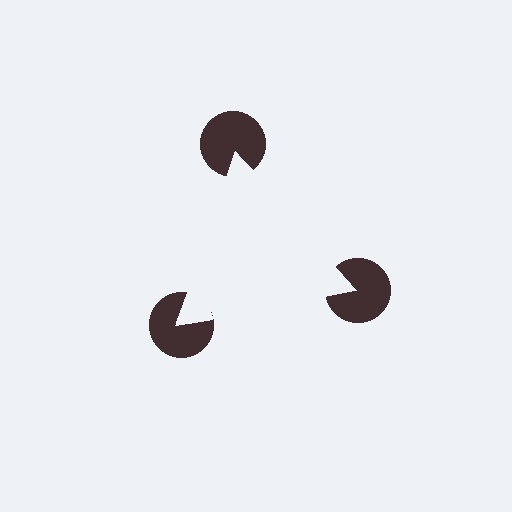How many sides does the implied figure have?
3 sides.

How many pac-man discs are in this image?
There are 3 — one at each vertex of the illusory triangle.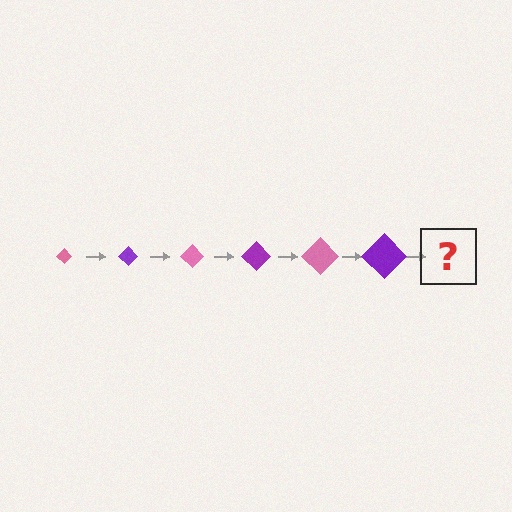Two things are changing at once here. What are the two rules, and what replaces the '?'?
The two rules are that the diamond grows larger each step and the color cycles through pink and purple. The '?' should be a pink diamond, larger than the previous one.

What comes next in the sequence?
The next element should be a pink diamond, larger than the previous one.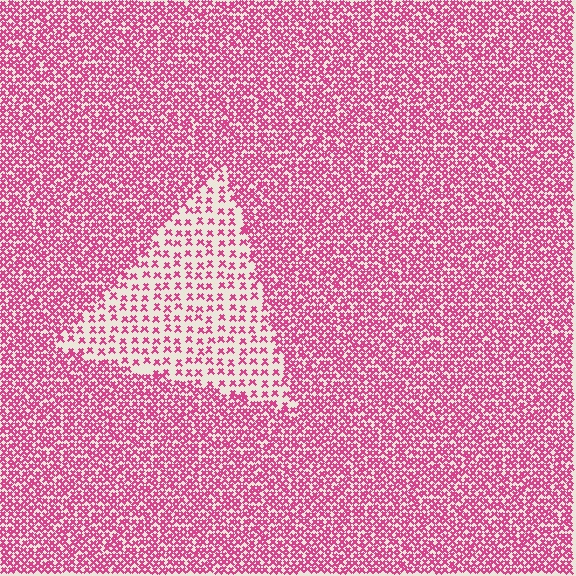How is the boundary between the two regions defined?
The boundary is defined by a change in element density (approximately 2.4x ratio). All elements are the same color, size, and shape.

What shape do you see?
I see a triangle.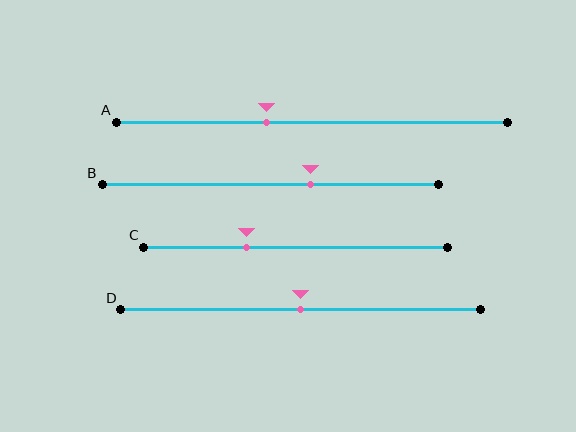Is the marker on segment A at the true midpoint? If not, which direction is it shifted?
No, the marker on segment A is shifted to the left by about 12% of the segment length.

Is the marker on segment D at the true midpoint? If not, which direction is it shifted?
Yes, the marker on segment D is at the true midpoint.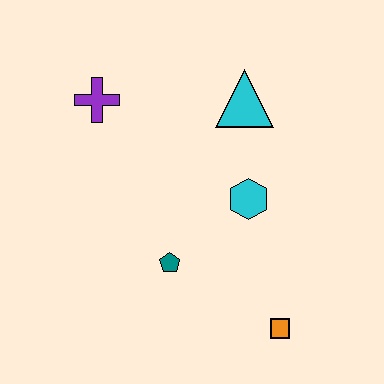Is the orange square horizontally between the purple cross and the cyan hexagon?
No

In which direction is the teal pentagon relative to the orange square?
The teal pentagon is to the left of the orange square.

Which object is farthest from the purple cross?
The orange square is farthest from the purple cross.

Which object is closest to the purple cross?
The cyan triangle is closest to the purple cross.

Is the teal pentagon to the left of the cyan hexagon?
Yes